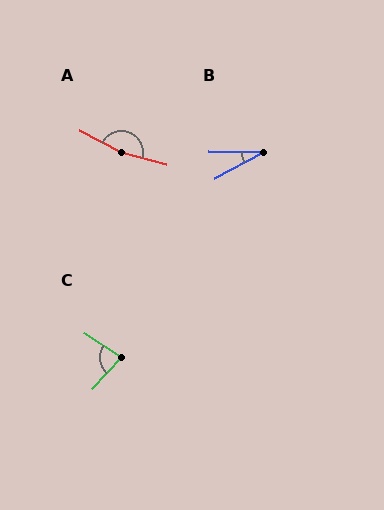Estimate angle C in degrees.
Approximately 81 degrees.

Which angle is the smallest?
B, at approximately 29 degrees.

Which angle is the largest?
A, at approximately 168 degrees.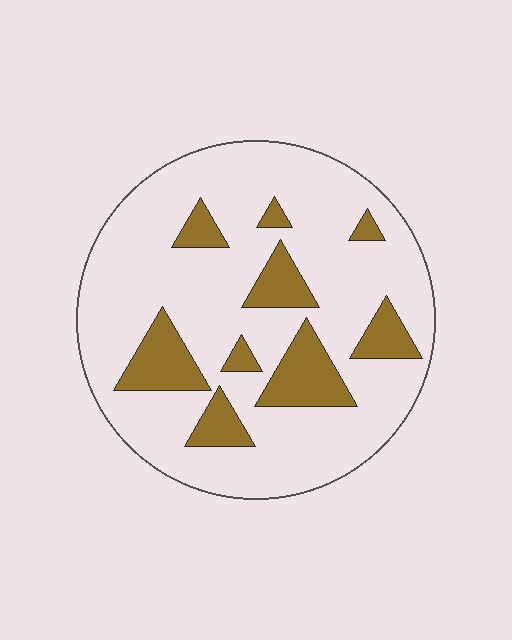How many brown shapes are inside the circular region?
9.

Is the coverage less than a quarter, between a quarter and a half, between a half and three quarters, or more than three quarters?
Less than a quarter.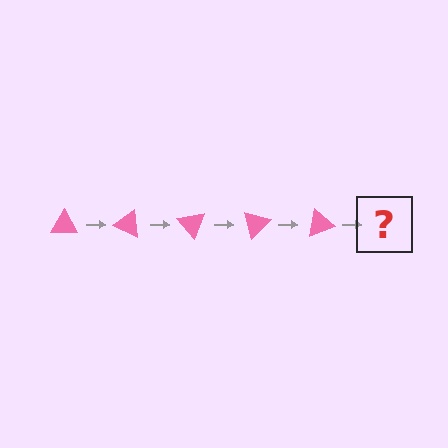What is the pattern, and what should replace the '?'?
The pattern is that the triangle rotates 25 degrees each step. The '?' should be a pink triangle rotated 125 degrees.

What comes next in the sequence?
The next element should be a pink triangle rotated 125 degrees.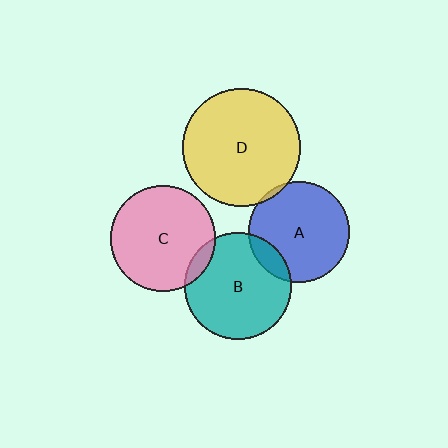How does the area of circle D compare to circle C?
Approximately 1.2 times.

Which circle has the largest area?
Circle D (yellow).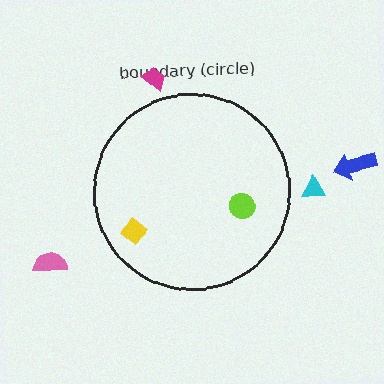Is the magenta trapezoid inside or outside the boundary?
Outside.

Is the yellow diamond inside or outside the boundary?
Inside.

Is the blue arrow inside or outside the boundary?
Outside.